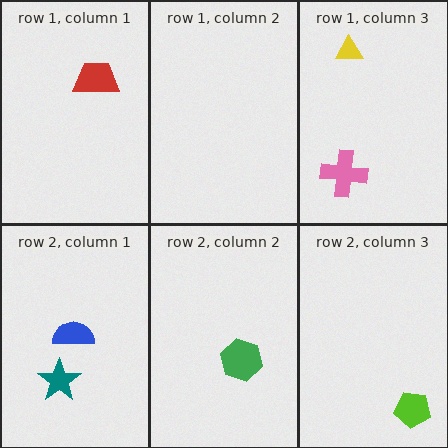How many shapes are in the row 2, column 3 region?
1.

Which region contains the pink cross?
The row 1, column 3 region.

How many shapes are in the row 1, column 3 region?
2.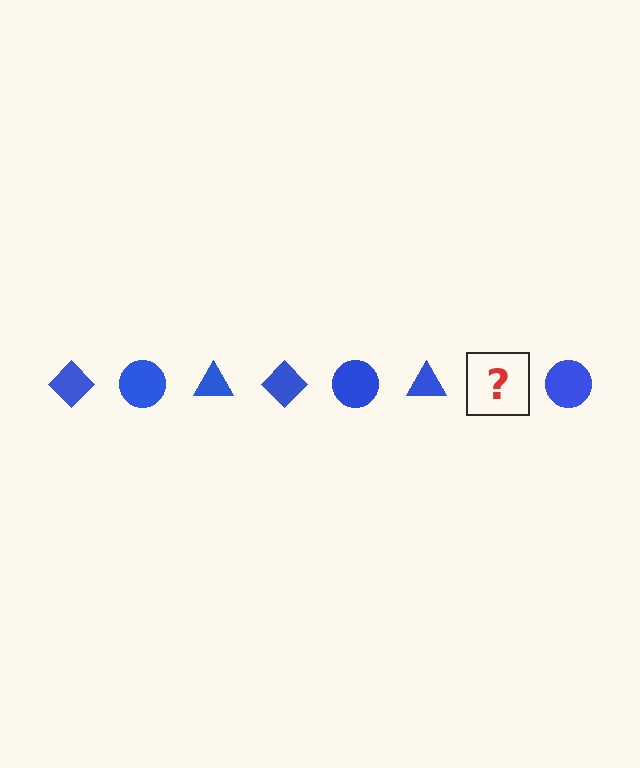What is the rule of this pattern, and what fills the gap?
The rule is that the pattern cycles through diamond, circle, triangle shapes in blue. The gap should be filled with a blue diamond.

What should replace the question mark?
The question mark should be replaced with a blue diamond.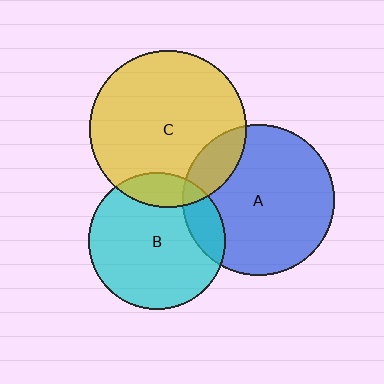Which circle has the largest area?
Circle C (yellow).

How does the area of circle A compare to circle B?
Approximately 1.2 times.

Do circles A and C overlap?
Yes.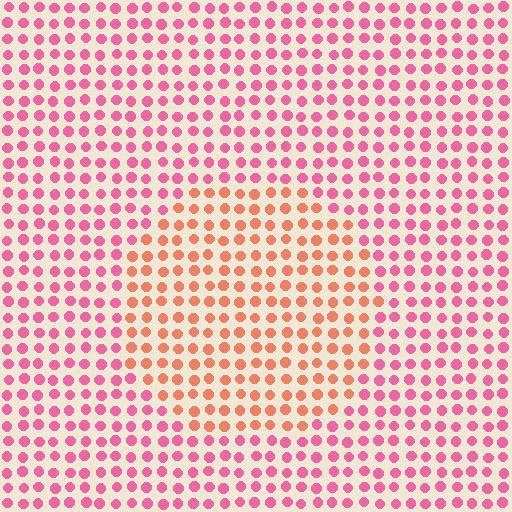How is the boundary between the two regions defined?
The boundary is defined purely by a slight shift in hue (about 39 degrees). Spacing, size, and orientation are identical on both sides.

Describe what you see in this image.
The image is filled with small pink elements in a uniform arrangement. A circle-shaped region is visible where the elements are tinted to a slightly different hue, forming a subtle color boundary.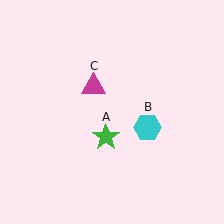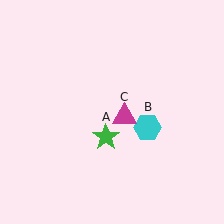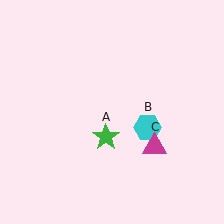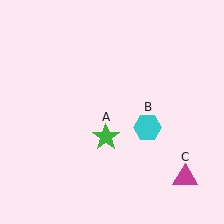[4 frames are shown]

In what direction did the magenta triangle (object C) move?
The magenta triangle (object C) moved down and to the right.